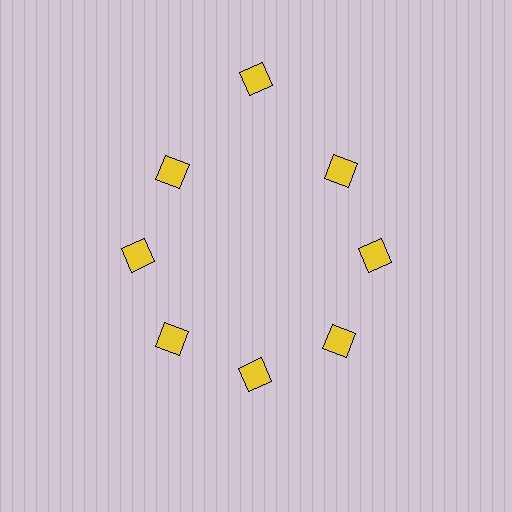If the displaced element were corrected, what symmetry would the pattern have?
It would have 8-fold rotational symmetry — the pattern would map onto itself every 45 degrees.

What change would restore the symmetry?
The symmetry would be restored by moving it inward, back onto the ring so that all 8 diamonds sit at equal angles and equal distance from the center.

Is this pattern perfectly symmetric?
No. The 8 yellow diamonds are arranged in a ring, but one element near the 12 o'clock position is pushed outward from the center, breaking the 8-fold rotational symmetry.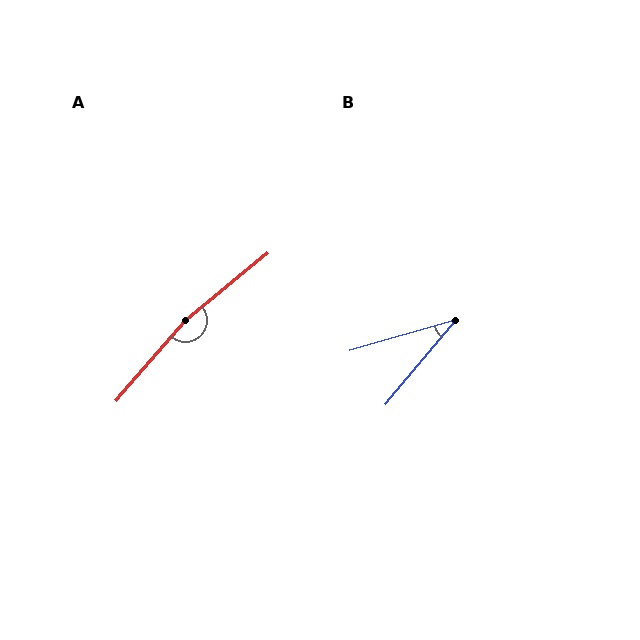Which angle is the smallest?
B, at approximately 34 degrees.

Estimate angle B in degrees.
Approximately 34 degrees.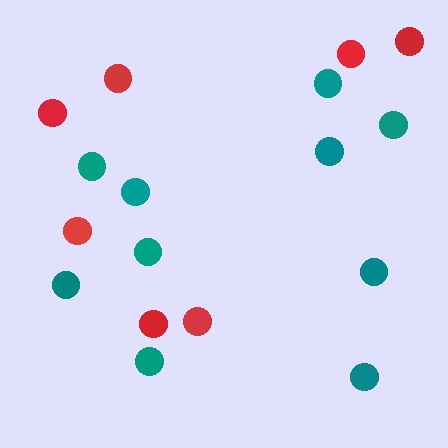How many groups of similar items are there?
There are 2 groups: one group of teal circles (10) and one group of red circles (7).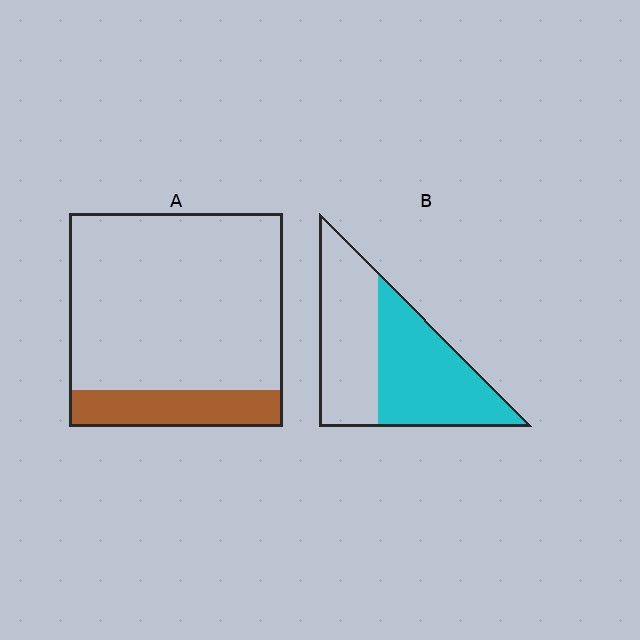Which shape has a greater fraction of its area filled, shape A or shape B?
Shape B.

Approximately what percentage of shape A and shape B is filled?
A is approximately 15% and B is approximately 50%.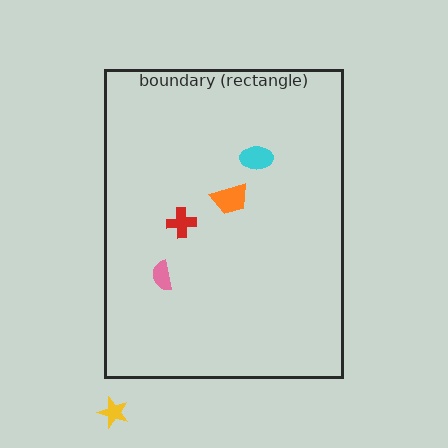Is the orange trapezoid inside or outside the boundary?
Inside.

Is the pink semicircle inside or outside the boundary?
Inside.